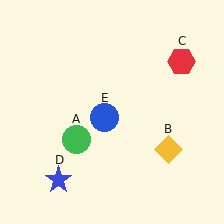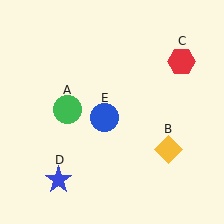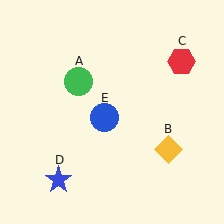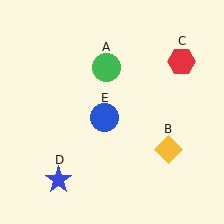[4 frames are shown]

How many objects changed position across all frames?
1 object changed position: green circle (object A).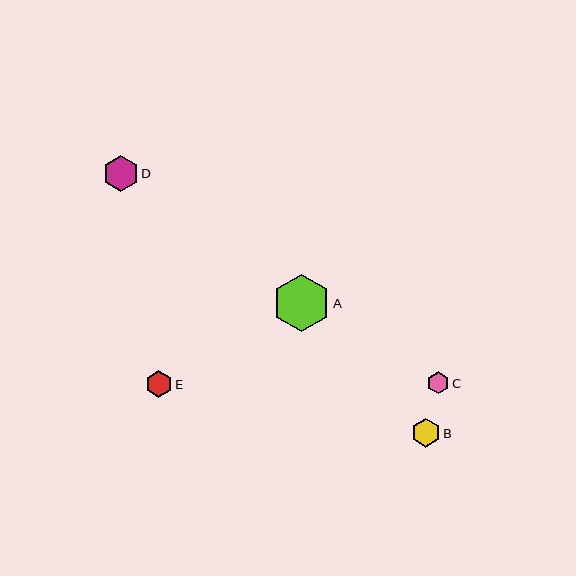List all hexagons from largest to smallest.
From largest to smallest: A, D, B, E, C.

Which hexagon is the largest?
Hexagon A is the largest with a size of approximately 57 pixels.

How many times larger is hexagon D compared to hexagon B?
Hexagon D is approximately 1.2 times the size of hexagon B.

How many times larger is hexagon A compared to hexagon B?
Hexagon A is approximately 2.0 times the size of hexagon B.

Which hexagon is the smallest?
Hexagon C is the smallest with a size of approximately 22 pixels.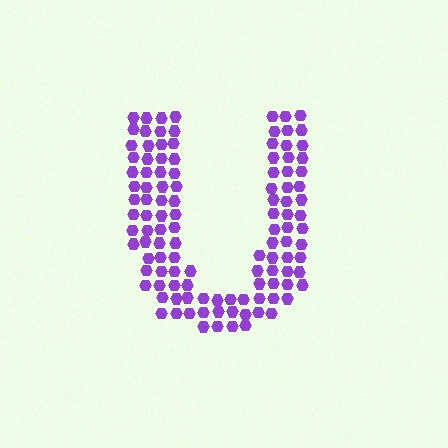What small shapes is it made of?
It is made of small hexagons.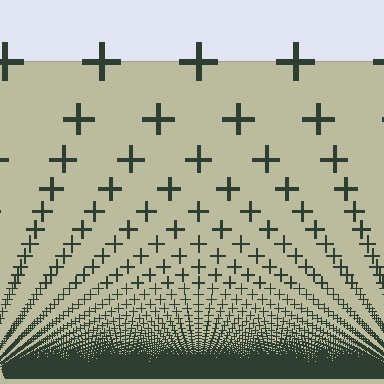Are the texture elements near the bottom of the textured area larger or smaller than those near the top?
Smaller. The gradient is inverted — elements near the bottom are smaller and denser.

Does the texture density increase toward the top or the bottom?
Density increases toward the bottom.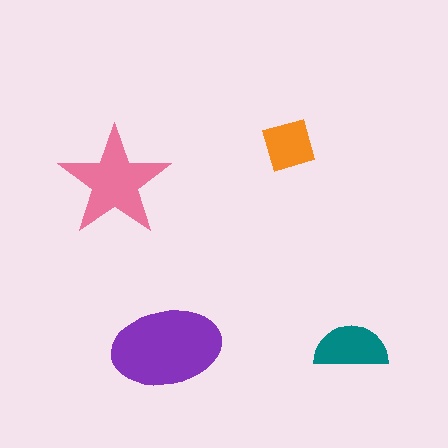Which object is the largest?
The purple ellipse.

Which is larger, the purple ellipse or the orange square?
The purple ellipse.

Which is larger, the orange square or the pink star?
The pink star.